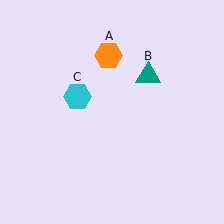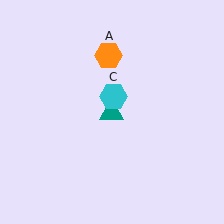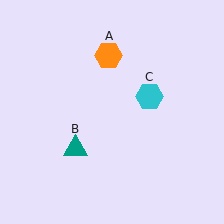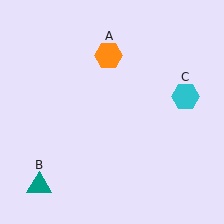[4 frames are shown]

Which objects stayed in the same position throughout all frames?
Orange hexagon (object A) remained stationary.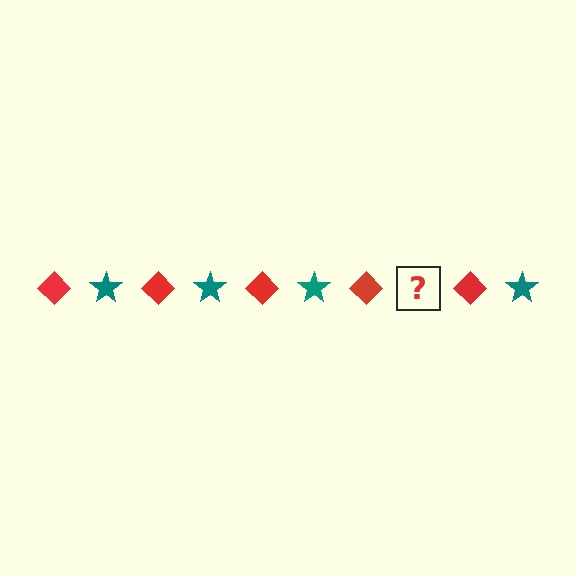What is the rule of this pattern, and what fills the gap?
The rule is that the pattern alternates between red diamond and teal star. The gap should be filled with a teal star.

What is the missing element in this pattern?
The missing element is a teal star.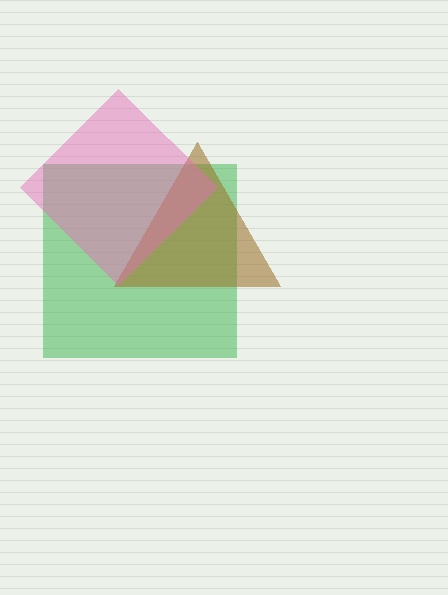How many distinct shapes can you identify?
There are 3 distinct shapes: a green square, a brown triangle, a pink diamond.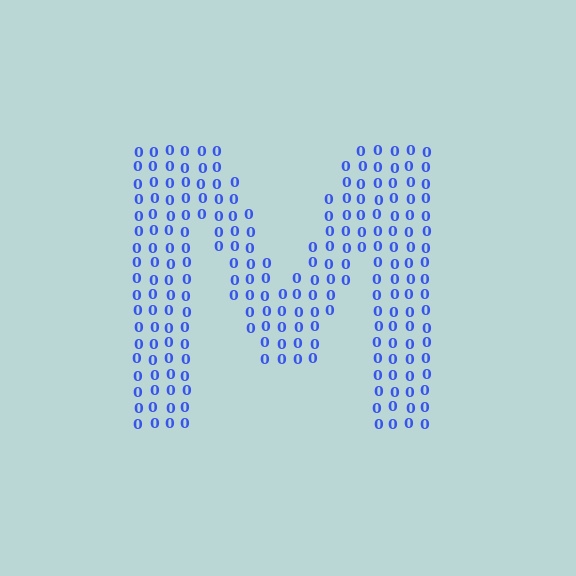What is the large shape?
The large shape is the letter M.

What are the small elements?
The small elements are digit 0's.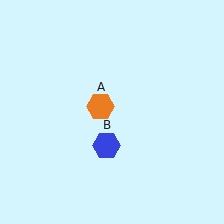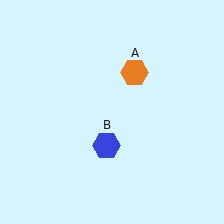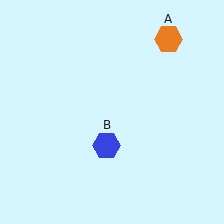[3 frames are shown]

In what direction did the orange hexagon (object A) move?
The orange hexagon (object A) moved up and to the right.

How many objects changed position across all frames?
1 object changed position: orange hexagon (object A).